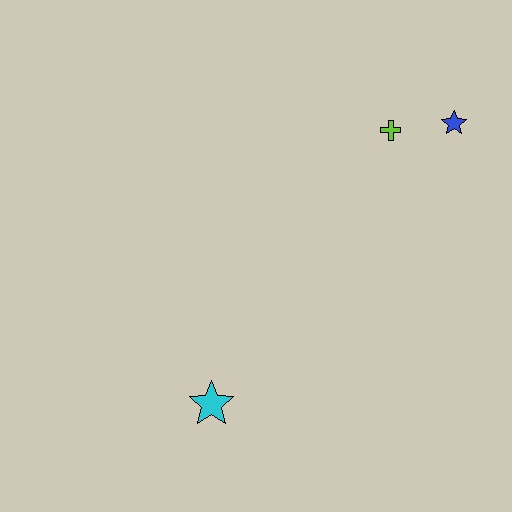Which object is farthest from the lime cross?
The cyan star is farthest from the lime cross.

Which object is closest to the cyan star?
The lime cross is closest to the cyan star.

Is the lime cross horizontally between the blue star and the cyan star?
Yes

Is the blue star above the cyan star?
Yes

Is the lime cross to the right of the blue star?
No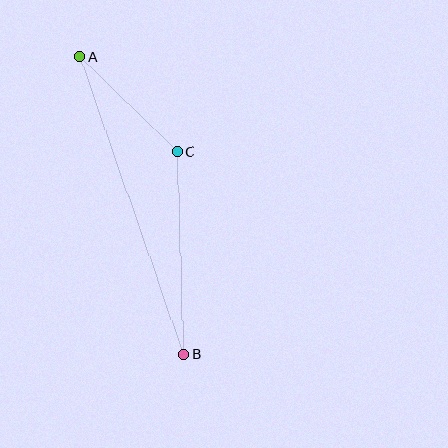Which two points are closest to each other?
Points A and C are closest to each other.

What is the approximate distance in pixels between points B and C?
The distance between B and C is approximately 203 pixels.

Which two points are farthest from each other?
Points A and B are farthest from each other.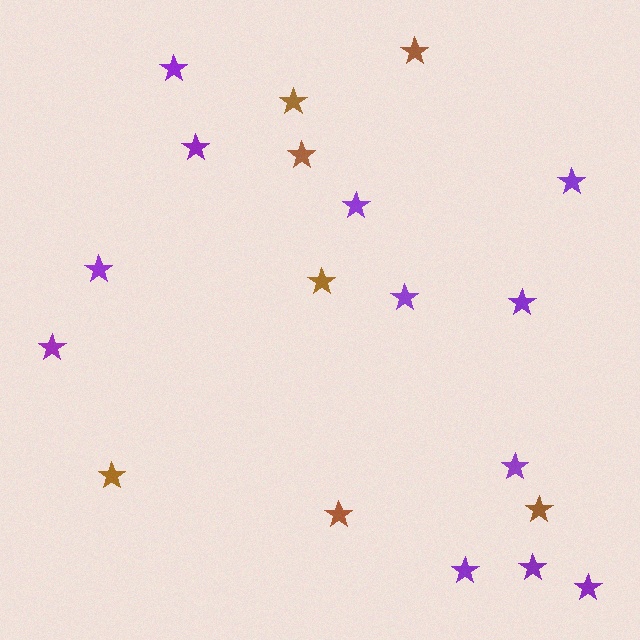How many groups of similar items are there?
There are 2 groups: one group of brown stars (7) and one group of purple stars (12).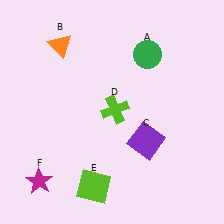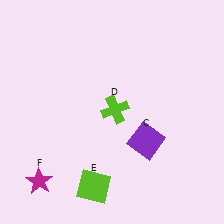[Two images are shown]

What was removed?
The green circle (A), the orange triangle (B) were removed in Image 2.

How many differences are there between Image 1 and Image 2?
There are 2 differences between the two images.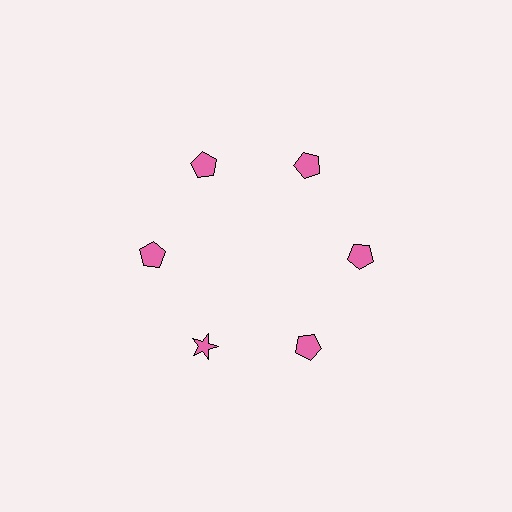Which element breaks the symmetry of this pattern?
The pink star at roughly the 7 o'clock position breaks the symmetry. All other shapes are pink pentagons.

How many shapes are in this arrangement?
There are 6 shapes arranged in a ring pattern.